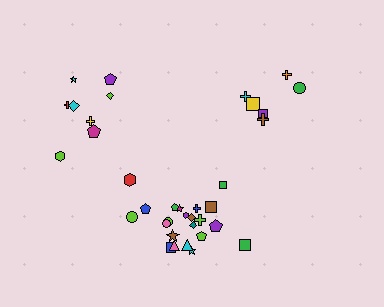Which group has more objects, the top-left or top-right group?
The top-left group.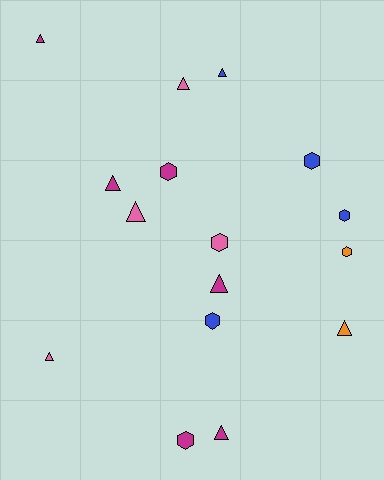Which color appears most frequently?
Magenta, with 6 objects.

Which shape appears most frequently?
Triangle, with 9 objects.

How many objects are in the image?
There are 16 objects.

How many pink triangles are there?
There are 3 pink triangles.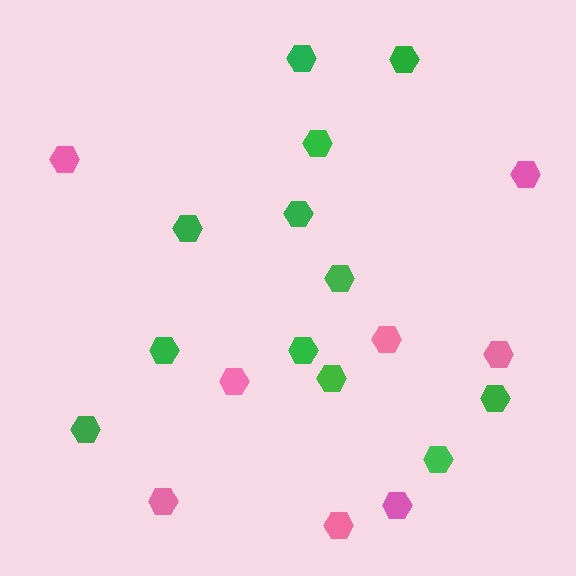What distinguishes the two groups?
There are 2 groups: one group of pink hexagons (8) and one group of green hexagons (12).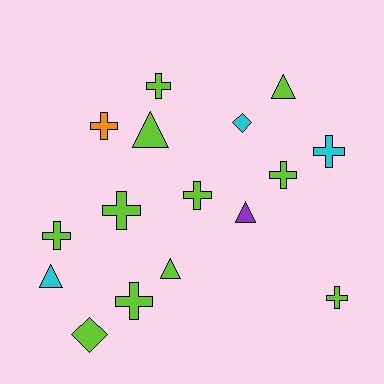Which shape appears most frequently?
Cross, with 9 objects.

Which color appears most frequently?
Lime, with 11 objects.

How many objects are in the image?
There are 16 objects.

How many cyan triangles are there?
There is 1 cyan triangle.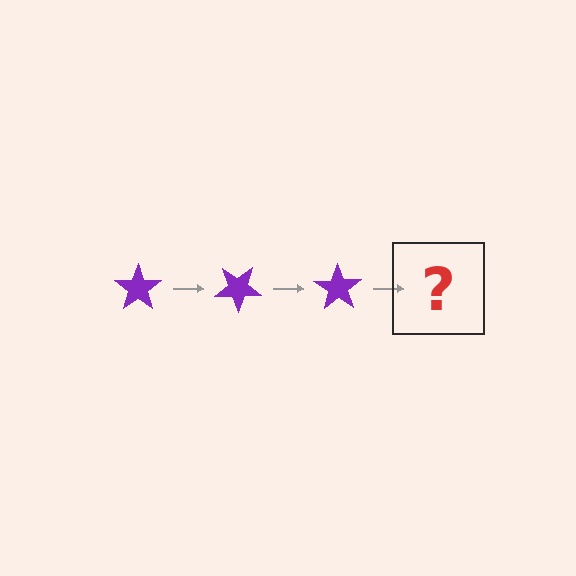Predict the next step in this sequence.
The next step is a purple star rotated 105 degrees.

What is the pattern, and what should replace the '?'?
The pattern is that the star rotates 35 degrees each step. The '?' should be a purple star rotated 105 degrees.